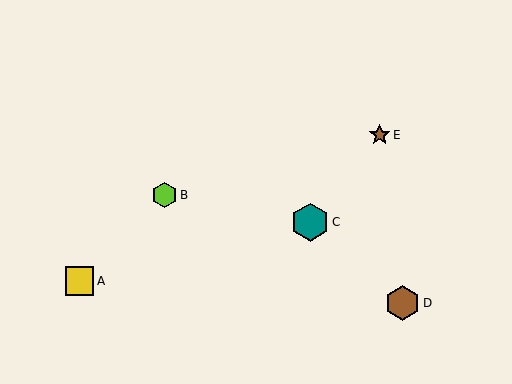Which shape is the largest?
The teal hexagon (labeled C) is the largest.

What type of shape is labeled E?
Shape E is a brown star.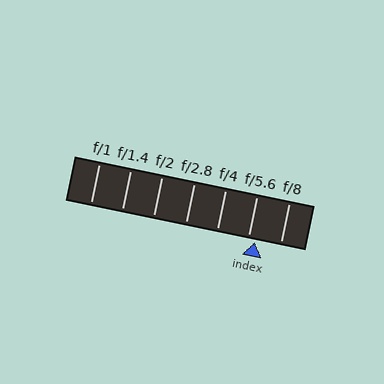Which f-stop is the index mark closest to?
The index mark is closest to f/5.6.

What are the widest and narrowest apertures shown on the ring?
The widest aperture shown is f/1 and the narrowest is f/8.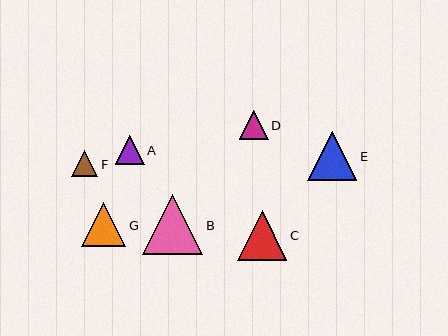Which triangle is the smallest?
Triangle F is the smallest with a size of approximately 27 pixels.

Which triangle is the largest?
Triangle B is the largest with a size of approximately 60 pixels.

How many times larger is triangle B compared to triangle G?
Triangle B is approximately 1.4 times the size of triangle G.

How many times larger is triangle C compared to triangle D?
Triangle C is approximately 1.7 times the size of triangle D.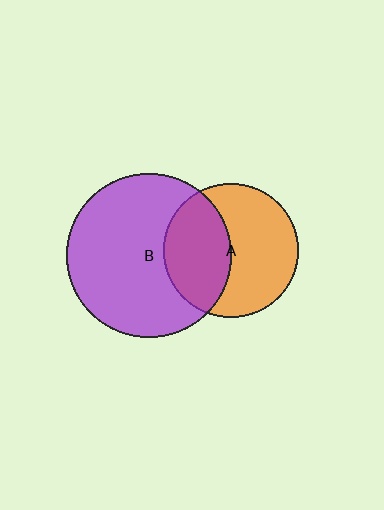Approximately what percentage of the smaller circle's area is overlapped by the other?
Approximately 40%.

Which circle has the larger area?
Circle B (purple).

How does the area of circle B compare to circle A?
Approximately 1.5 times.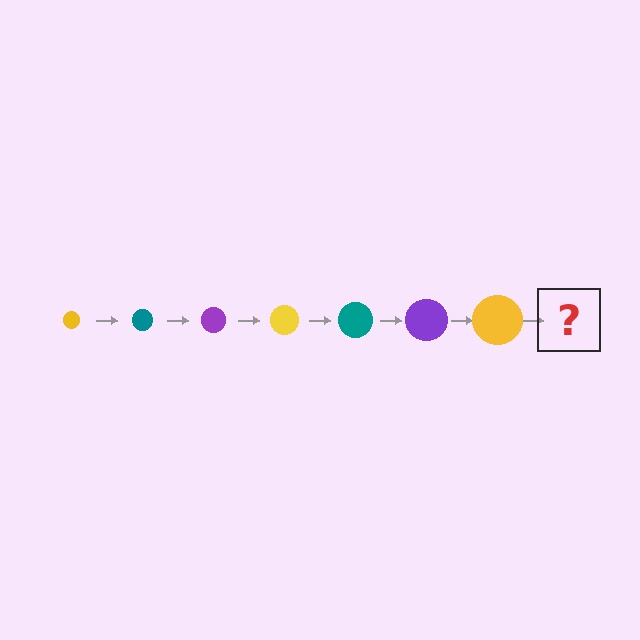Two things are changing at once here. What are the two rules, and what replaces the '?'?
The two rules are that the circle grows larger each step and the color cycles through yellow, teal, and purple. The '?' should be a teal circle, larger than the previous one.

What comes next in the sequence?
The next element should be a teal circle, larger than the previous one.